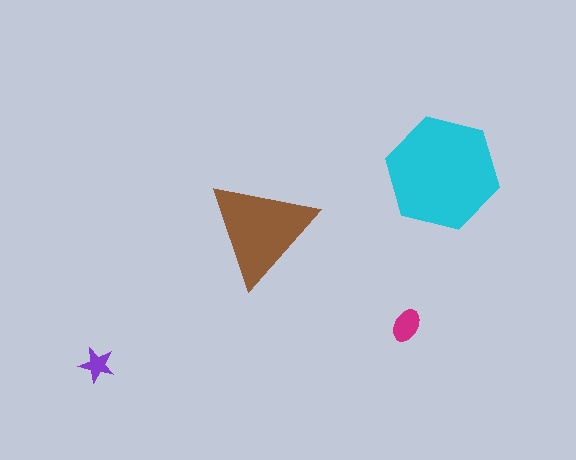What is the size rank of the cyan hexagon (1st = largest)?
1st.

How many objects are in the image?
There are 4 objects in the image.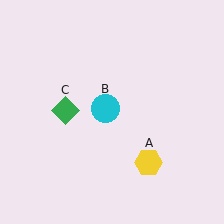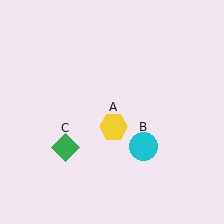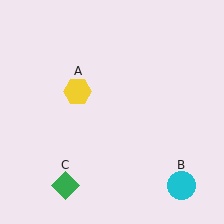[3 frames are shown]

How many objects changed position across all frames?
3 objects changed position: yellow hexagon (object A), cyan circle (object B), green diamond (object C).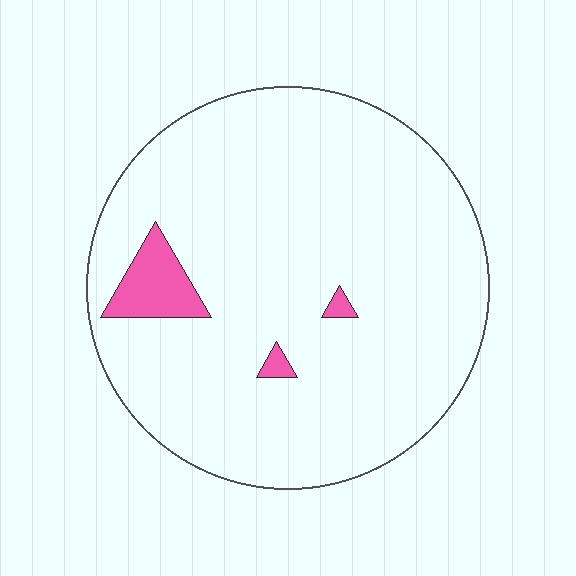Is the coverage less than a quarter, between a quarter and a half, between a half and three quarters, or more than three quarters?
Less than a quarter.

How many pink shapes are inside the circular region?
3.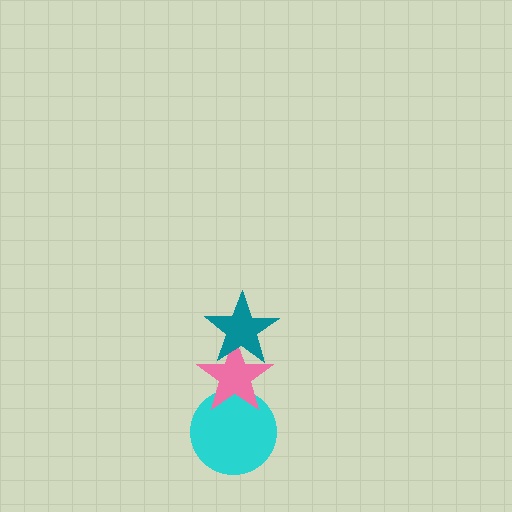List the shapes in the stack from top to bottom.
From top to bottom: the teal star, the pink star, the cyan circle.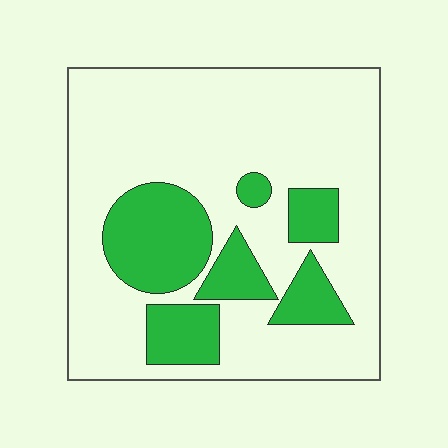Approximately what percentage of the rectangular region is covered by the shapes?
Approximately 25%.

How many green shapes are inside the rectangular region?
6.